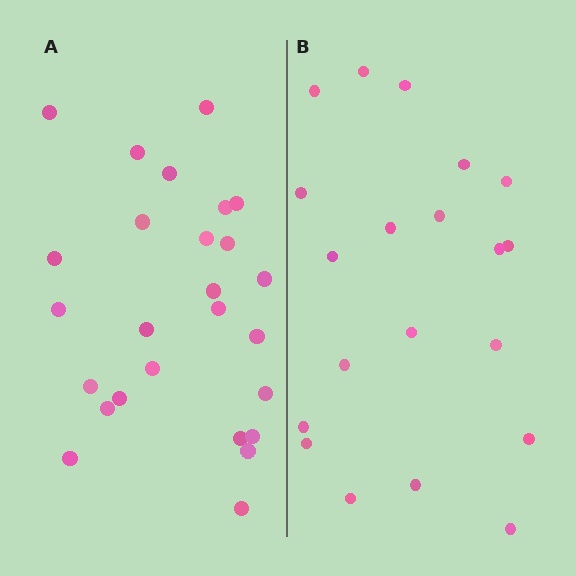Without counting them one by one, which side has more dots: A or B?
Region A (the left region) has more dots.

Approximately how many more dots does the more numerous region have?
Region A has about 6 more dots than region B.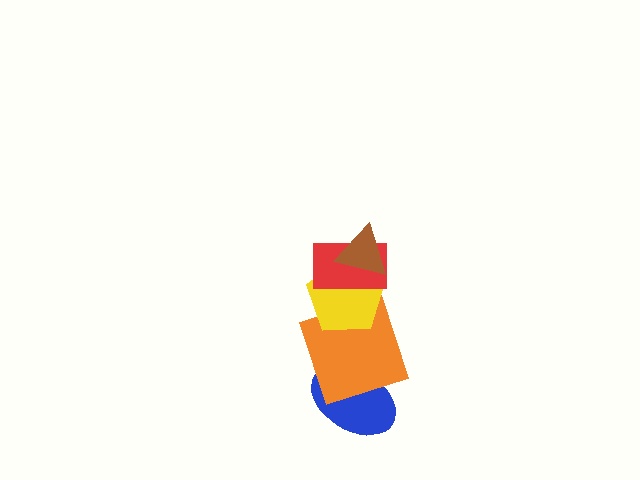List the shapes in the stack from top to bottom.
From top to bottom: the brown triangle, the red rectangle, the yellow pentagon, the orange square, the blue ellipse.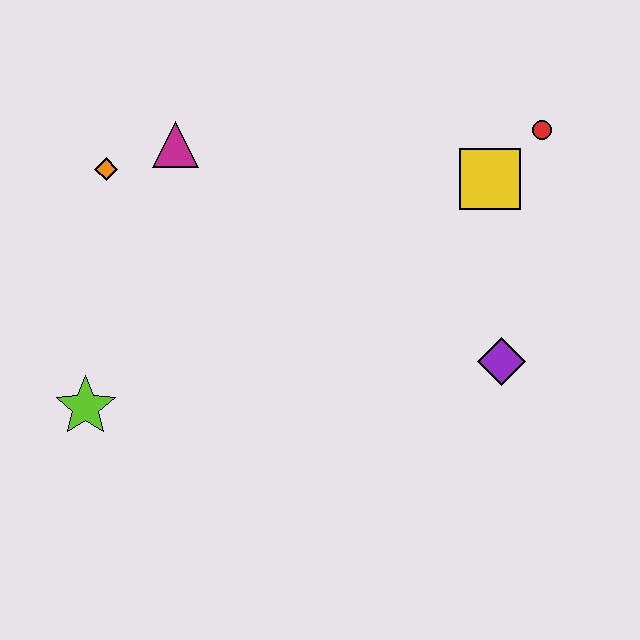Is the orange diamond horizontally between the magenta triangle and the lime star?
Yes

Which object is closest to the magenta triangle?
The orange diamond is closest to the magenta triangle.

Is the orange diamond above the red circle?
No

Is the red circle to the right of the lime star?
Yes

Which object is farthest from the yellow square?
The lime star is farthest from the yellow square.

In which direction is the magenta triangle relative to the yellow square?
The magenta triangle is to the left of the yellow square.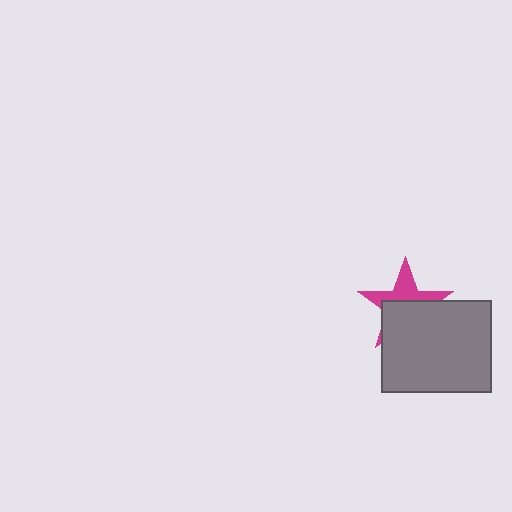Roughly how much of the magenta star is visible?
A small part of it is visible (roughly 42%).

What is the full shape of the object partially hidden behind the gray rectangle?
The partially hidden object is a magenta star.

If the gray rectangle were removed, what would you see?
You would see the complete magenta star.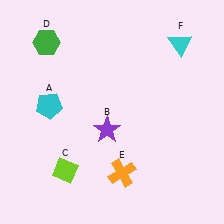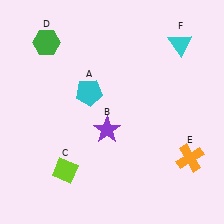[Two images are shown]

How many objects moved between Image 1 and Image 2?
2 objects moved between the two images.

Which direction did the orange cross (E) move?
The orange cross (E) moved right.